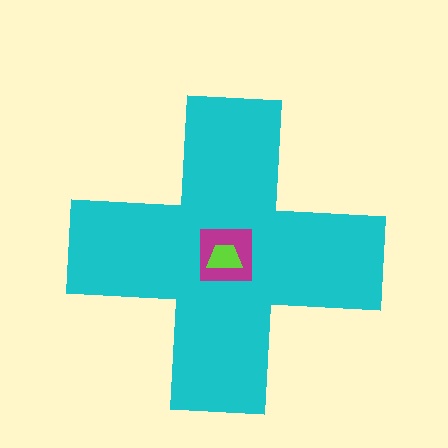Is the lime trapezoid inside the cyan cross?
Yes.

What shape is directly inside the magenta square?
The lime trapezoid.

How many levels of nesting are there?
3.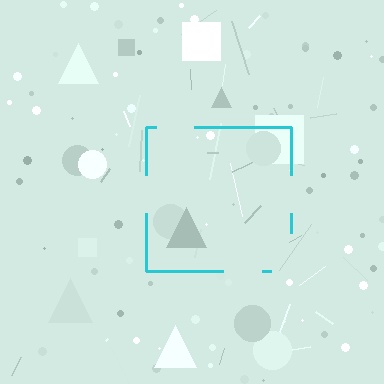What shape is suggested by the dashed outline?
The dashed outline suggests a square.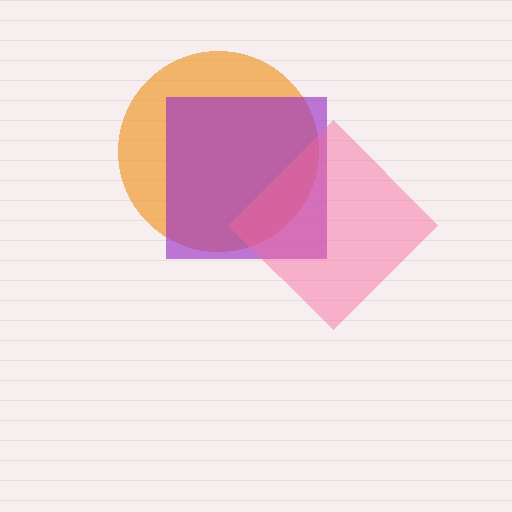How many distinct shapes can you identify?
There are 3 distinct shapes: an orange circle, a purple square, a pink diamond.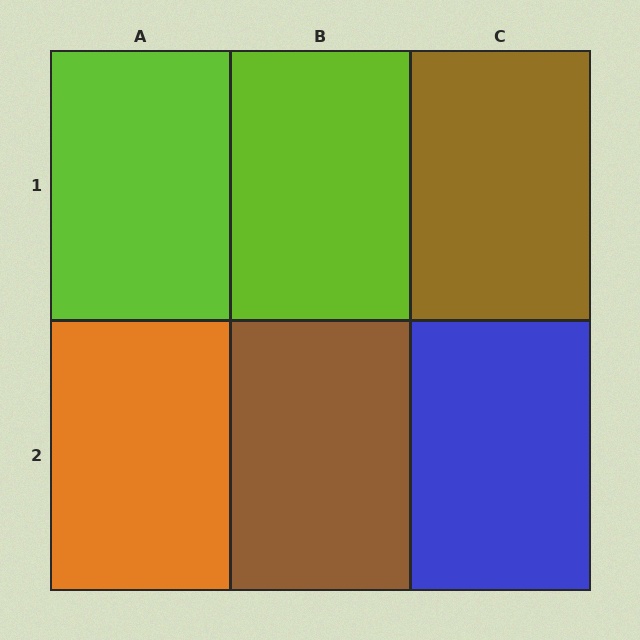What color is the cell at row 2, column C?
Blue.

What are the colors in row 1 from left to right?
Lime, lime, brown.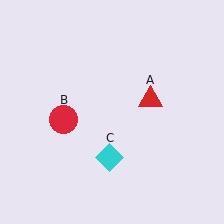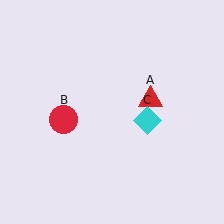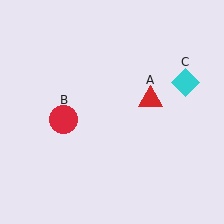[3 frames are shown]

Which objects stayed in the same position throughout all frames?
Red triangle (object A) and red circle (object B) remained stationary.